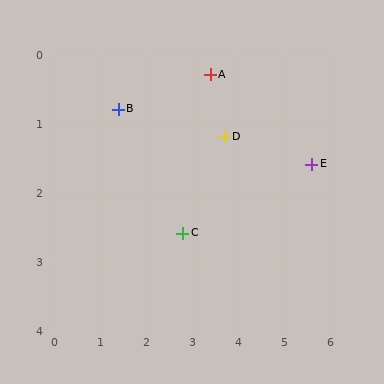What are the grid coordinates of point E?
Point E is at approximately (5.6, 1.6).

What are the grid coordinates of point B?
Point B is at approximately (1.4, 0.8).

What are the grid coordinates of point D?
Point D is at approximately (3.7, 1.2).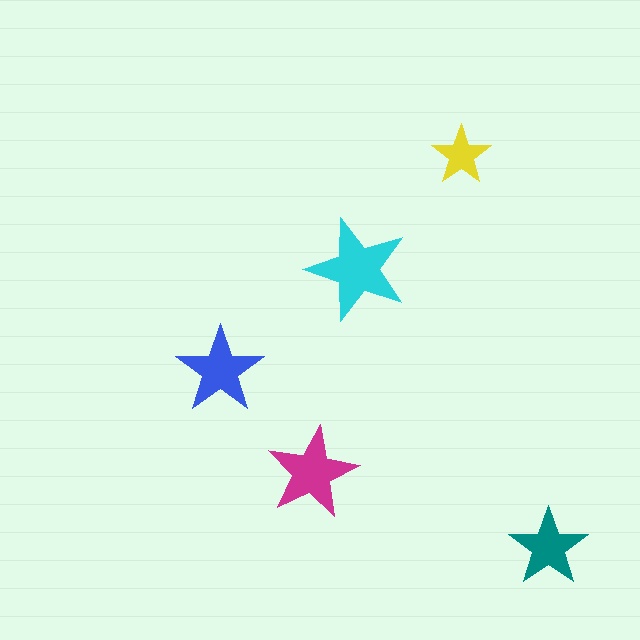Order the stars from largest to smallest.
the cyan one, the magenta one, the blue one, the teal one, the yellow one.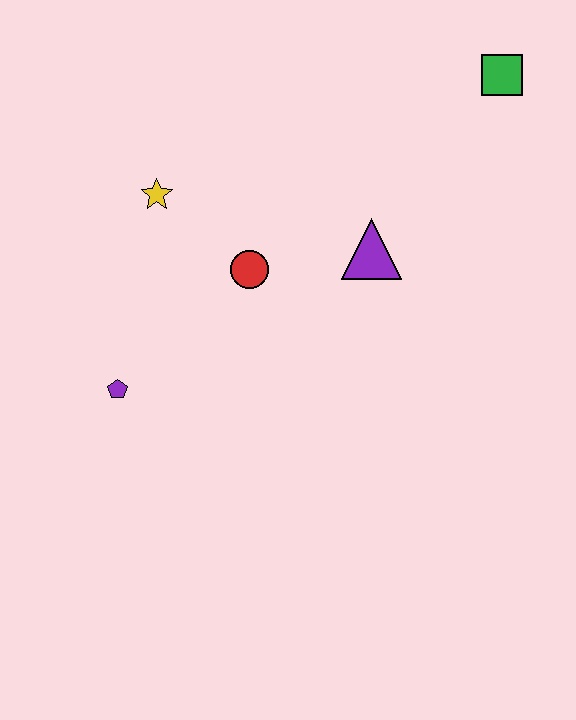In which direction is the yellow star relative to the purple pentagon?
The yellow star is above the purple pentagon.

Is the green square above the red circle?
Yes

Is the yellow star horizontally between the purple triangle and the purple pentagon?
Yes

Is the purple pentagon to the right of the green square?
No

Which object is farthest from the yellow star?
The green square is farthest from the yellow star.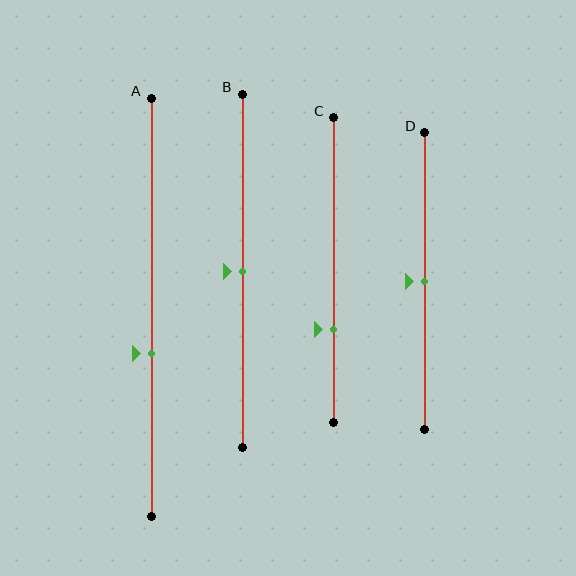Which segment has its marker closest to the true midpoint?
Segment B has its marker closest to the true midpoint.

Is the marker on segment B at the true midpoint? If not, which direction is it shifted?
Yes, the marker on segment B is at the true midpoint.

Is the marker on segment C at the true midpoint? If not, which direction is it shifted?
No, the marker on segment C is shifted downward by about 20% of the segment length.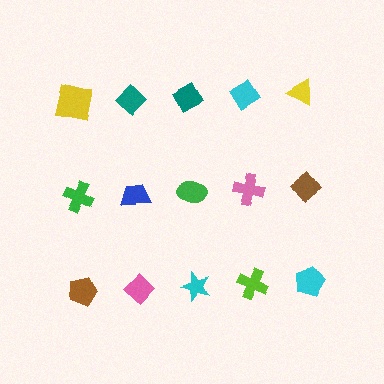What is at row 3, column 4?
A lime cross.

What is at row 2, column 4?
A pink cross.